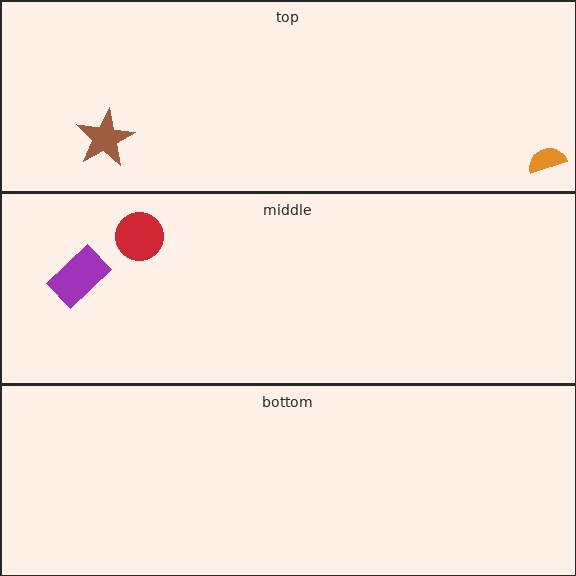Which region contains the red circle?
The middle region.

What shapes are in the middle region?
The purple rectangle, the red circle.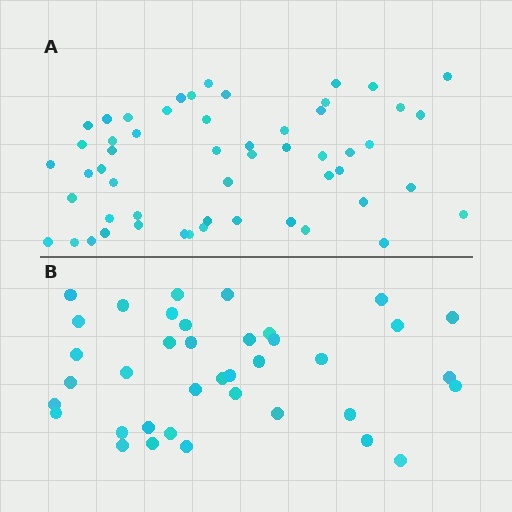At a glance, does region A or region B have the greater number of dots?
Region A (the top region) has more dots.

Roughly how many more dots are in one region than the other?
Region A has approximately 15 more dots than region B.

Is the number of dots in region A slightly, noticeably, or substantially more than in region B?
Region A has noticeably more, but not dramatically so. The ratio is roughly 1.4 to 1.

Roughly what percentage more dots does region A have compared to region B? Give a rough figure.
About 40% more.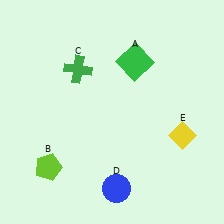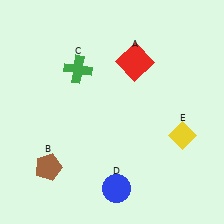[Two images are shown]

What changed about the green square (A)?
In Image 1, A is green. In Image 2, it changed to red.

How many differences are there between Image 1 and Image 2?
There are 2 differences between the two images.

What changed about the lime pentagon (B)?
In Image 1, B is lime. In Image 2, it changed to brown.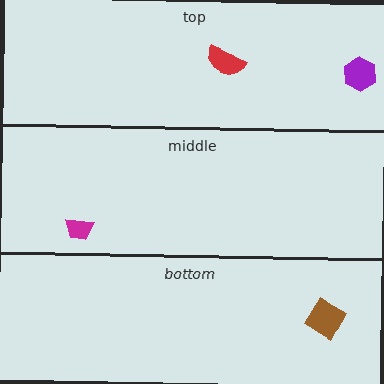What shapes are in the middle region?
The magenta trapezoid.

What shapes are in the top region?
The purple hexagon, the red semicircle.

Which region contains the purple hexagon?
The top region.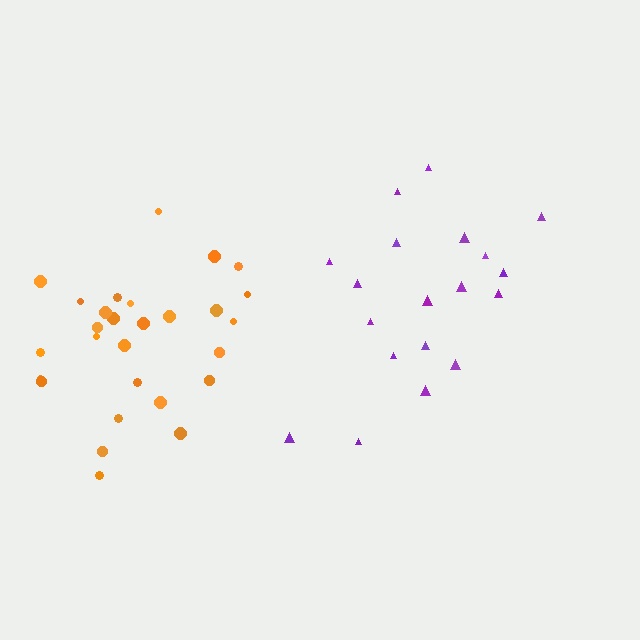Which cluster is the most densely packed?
Orange.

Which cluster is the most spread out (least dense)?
Purple.